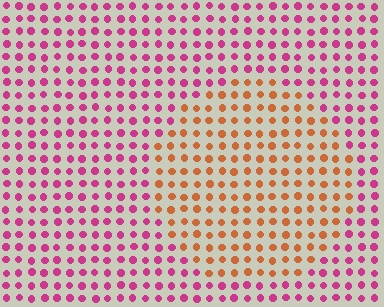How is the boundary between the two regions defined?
The boundary is defined purely by a slight shift in hue (about 56 degrees). Spacing, size, and orientation are identical on both sides.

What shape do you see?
I see a circle.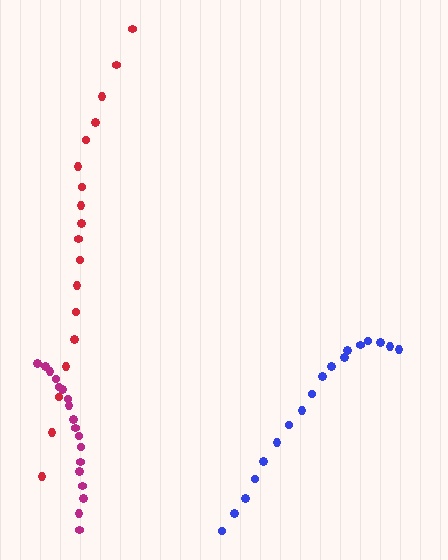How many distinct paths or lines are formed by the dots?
There are 3 distinct paths.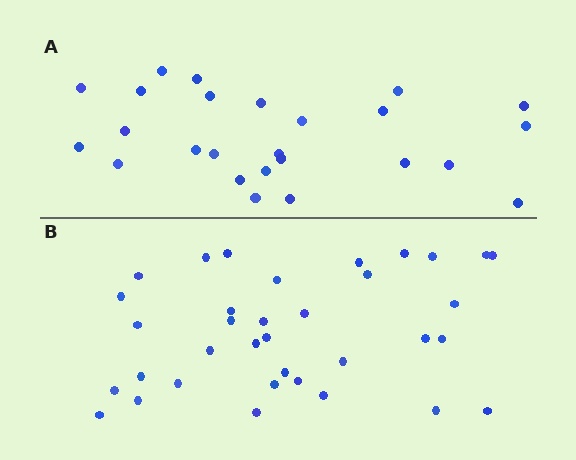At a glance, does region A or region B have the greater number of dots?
Region B (the bottom region) has more dots.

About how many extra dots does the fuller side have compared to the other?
Region B has roughly 10 or so more dots than region A.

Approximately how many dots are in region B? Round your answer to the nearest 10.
About 40 dots. (The exact count is 35, which rounds to 40.)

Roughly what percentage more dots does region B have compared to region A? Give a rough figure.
About 40% more.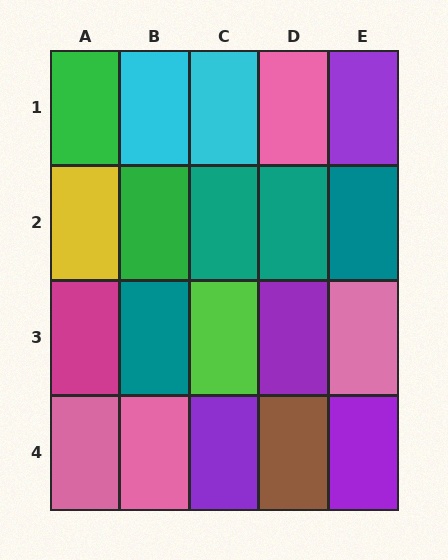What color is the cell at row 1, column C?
Cyan.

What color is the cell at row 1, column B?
Cyan.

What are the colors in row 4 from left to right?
Pink, pink, purple, brown, purple.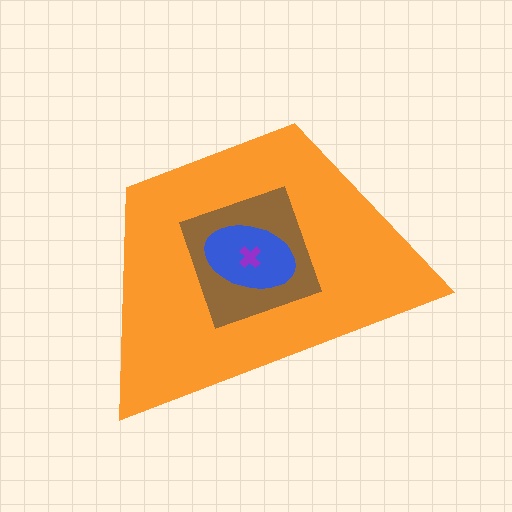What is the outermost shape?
The orange trapezoid.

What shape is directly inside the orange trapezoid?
The brown square.